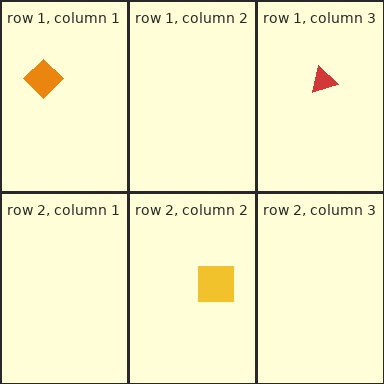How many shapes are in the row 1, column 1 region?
1.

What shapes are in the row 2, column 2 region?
The yellow square.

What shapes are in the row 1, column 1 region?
The orange diamond.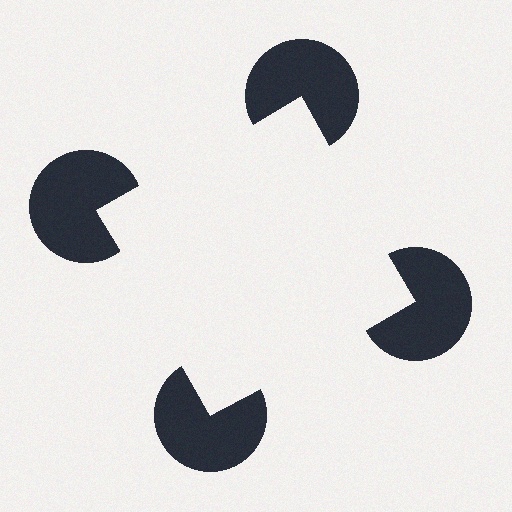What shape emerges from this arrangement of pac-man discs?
An illusory square — its edges are inferred from the aligned wedge cuts in the pac-man discs, not physically drawn.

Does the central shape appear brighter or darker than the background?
It typically appears slightly brighter than the background, even though no actual brightness change is drawn.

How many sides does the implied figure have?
4 sides.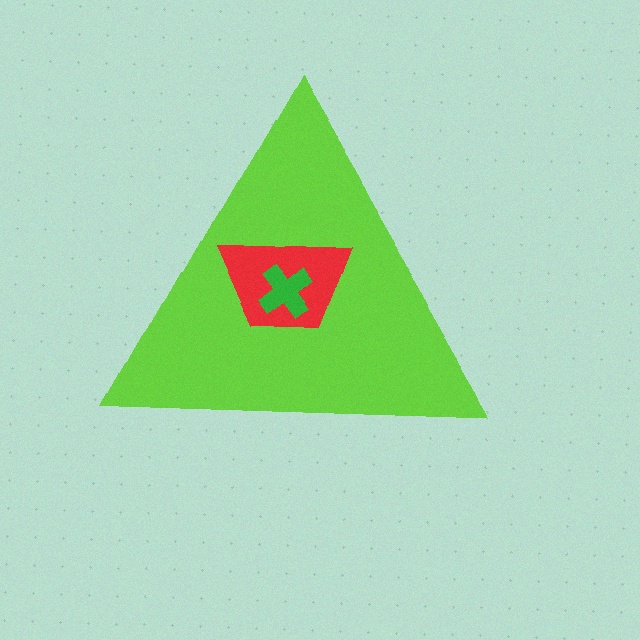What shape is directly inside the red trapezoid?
The green cross.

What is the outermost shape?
The lime triangle.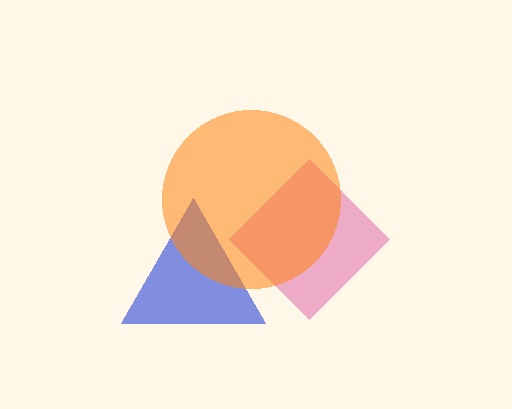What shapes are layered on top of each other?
The layered shapes are: a blue triangle, a magenta diamond, an orange circle.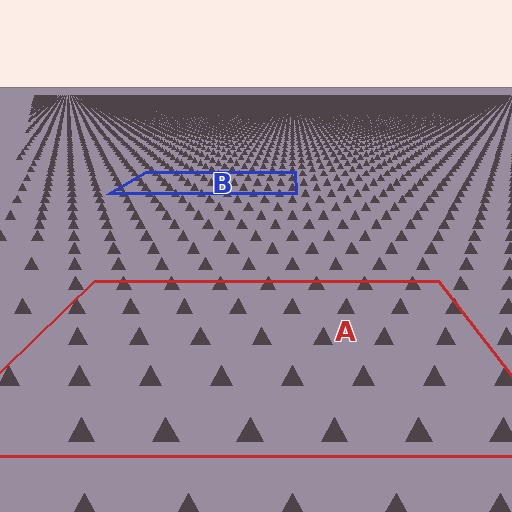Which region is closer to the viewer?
Region A is closer. The texture elements there are larger and more spread out.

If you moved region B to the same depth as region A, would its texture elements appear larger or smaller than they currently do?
They would appear larger. At a closer depth, the same texture elements are projected at a bigger on-screen size.